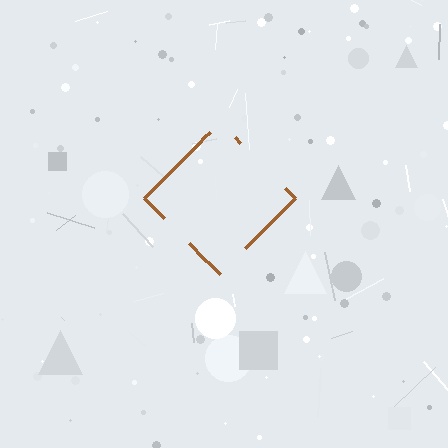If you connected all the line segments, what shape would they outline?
They would outline a diamond.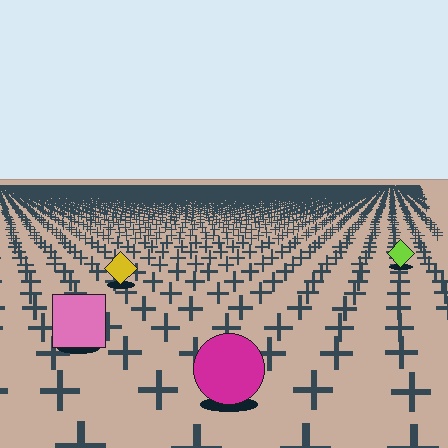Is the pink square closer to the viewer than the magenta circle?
No. The magenta circle is closer — you can tell from the texture gradient: the ground texture is coarser near it.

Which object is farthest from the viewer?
The lime diamond is farthest from the viewer. It appears smaller and the ground texture around it is denser.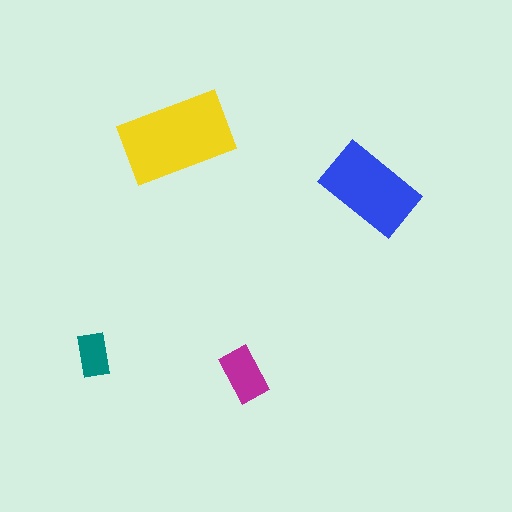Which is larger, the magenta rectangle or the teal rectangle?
The magenta one.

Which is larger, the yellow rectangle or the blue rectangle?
The yellow one.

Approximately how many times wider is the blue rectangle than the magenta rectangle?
About 2 times wider.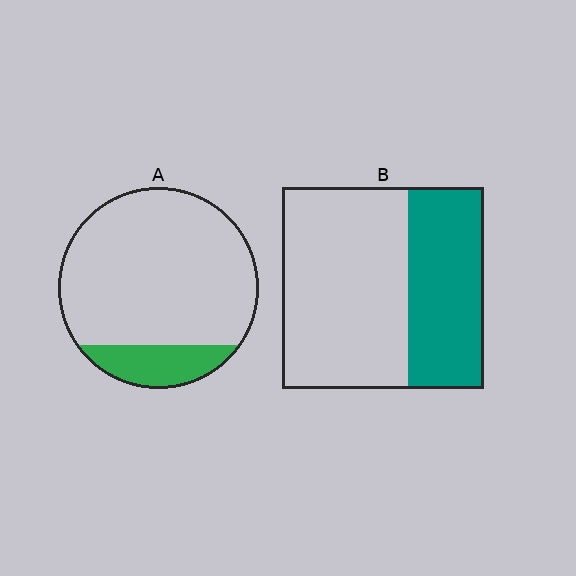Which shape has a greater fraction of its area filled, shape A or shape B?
Shape B.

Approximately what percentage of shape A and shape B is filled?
A is approximately 15% and B is approximately 40%.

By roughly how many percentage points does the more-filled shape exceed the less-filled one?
By roughly 20 percentage points (B over A).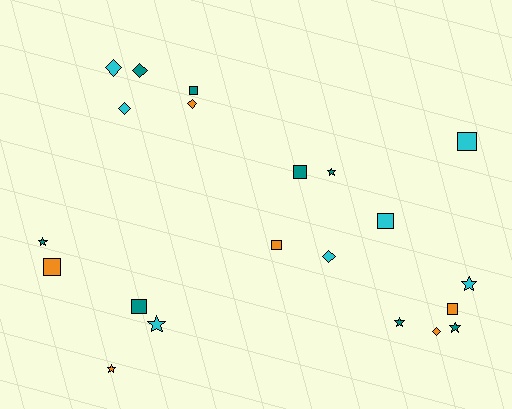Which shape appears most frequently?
Square, with 8 objects.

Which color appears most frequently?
Teal, with 8 objects.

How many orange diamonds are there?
There are 2 orange diamonds.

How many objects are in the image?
There are 21 objects.